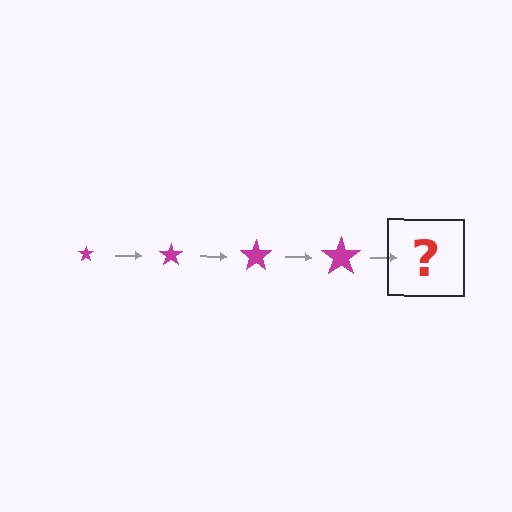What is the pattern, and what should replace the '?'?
The pattern is that the star gets progressively larger each step. The '?' should be a magenta star, larger than the previous one.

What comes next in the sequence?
The next element should be a magenta star, larger than the previous one.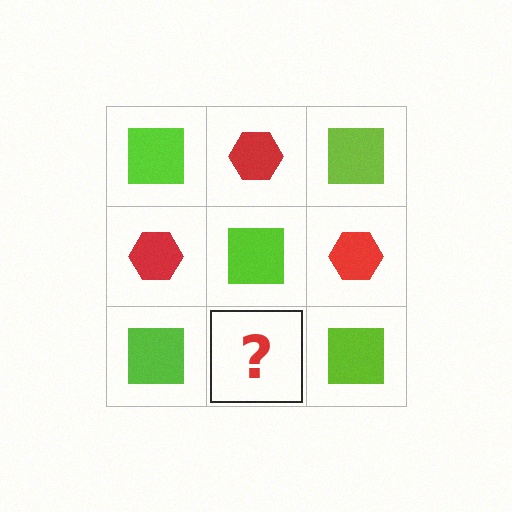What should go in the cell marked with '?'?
The missing cell should contain a red hexagon.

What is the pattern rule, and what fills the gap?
The rule is that it alternates lime square and red hexagon in a checkerboard pattern. The gap should be filled with a red hexagon.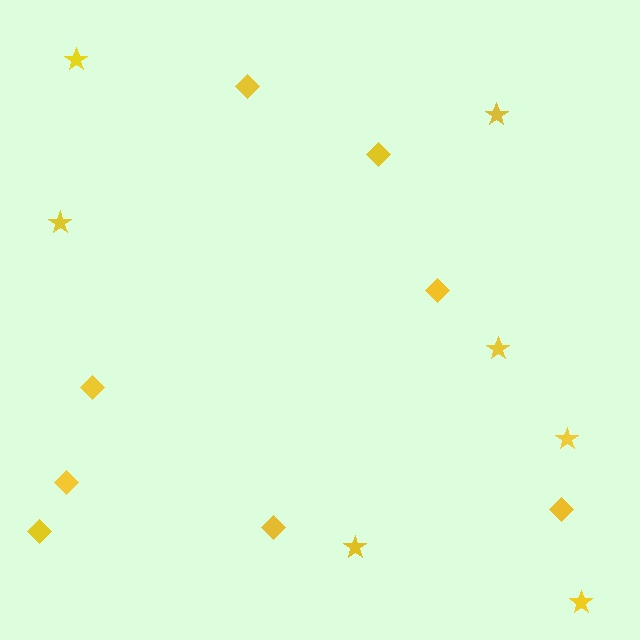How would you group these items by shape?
There are 2 groups: one group of diamonds (8) and one group of stars (7).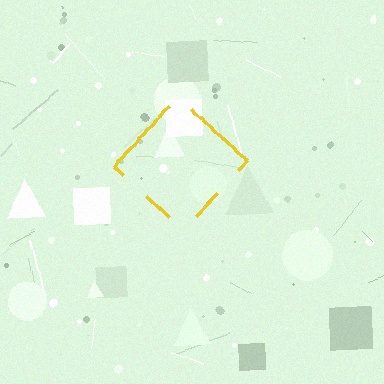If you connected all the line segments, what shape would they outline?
They would outline a diamond.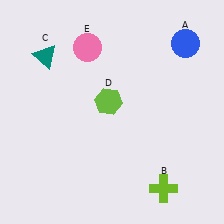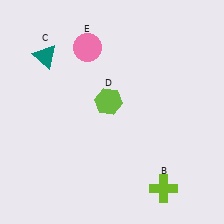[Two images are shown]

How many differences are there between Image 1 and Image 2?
There is 1 difference between the two images.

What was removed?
The blue circle (A) was removed in Image 2.